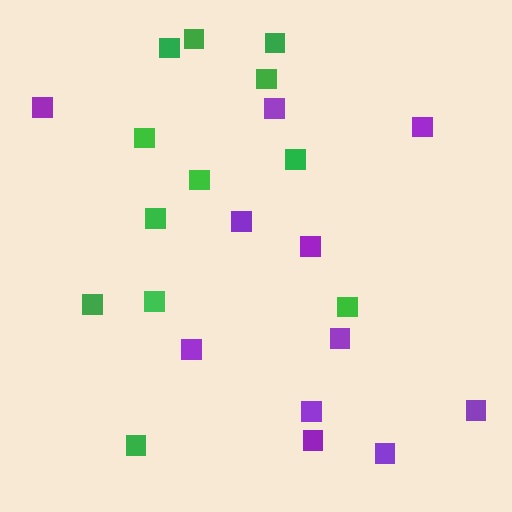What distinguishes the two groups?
There are 2 groups: one group of purple squares (11) and one group of green squares (12).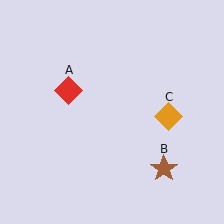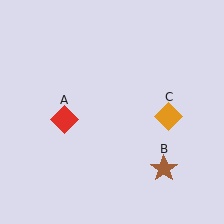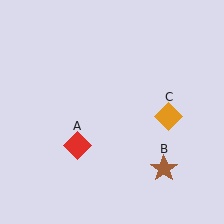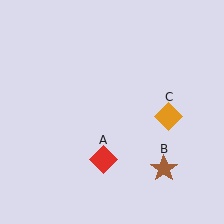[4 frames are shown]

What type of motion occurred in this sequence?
The red diamond (object A) rotated counterclockwise around the center of the scene.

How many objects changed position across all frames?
1 object changed position: red diamond (object A).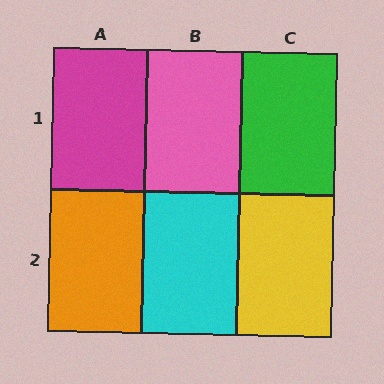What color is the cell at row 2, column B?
Cyan.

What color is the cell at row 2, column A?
Orange.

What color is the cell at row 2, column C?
Yellow.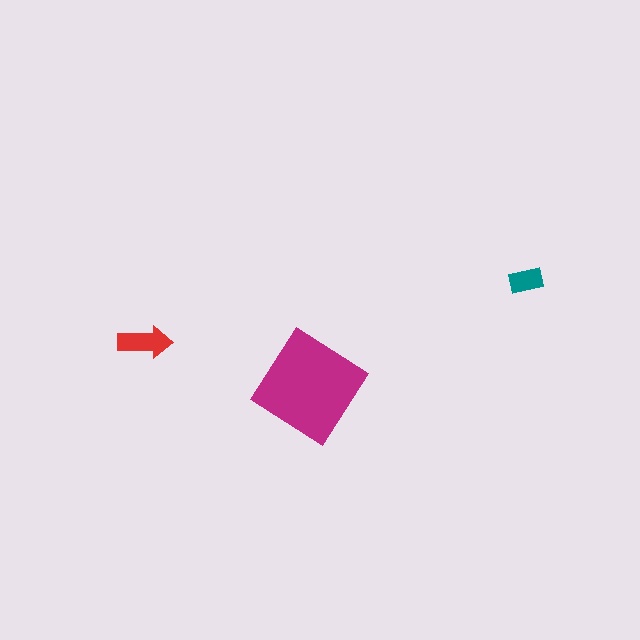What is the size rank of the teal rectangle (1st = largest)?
3rd.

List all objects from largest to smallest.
The magenta diamond, the red arrow, the teal rectangle.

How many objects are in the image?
There are 3 objects in the image.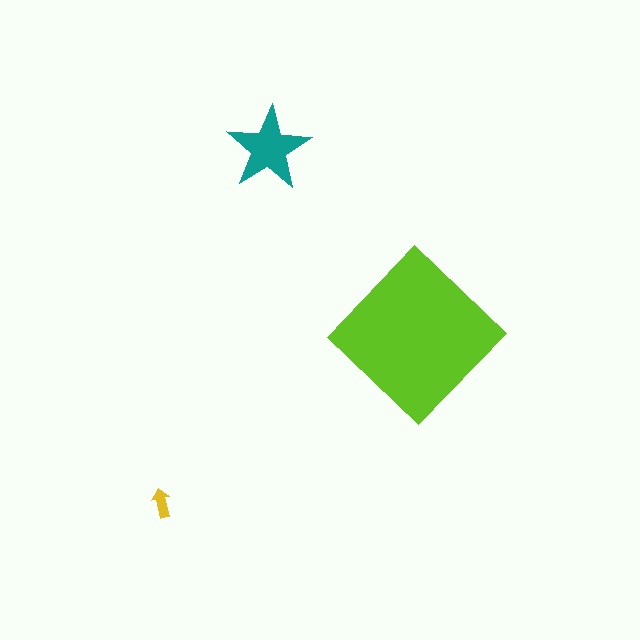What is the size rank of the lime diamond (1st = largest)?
1st.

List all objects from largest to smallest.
The lime diamond, the teal star, the yellow arrow.